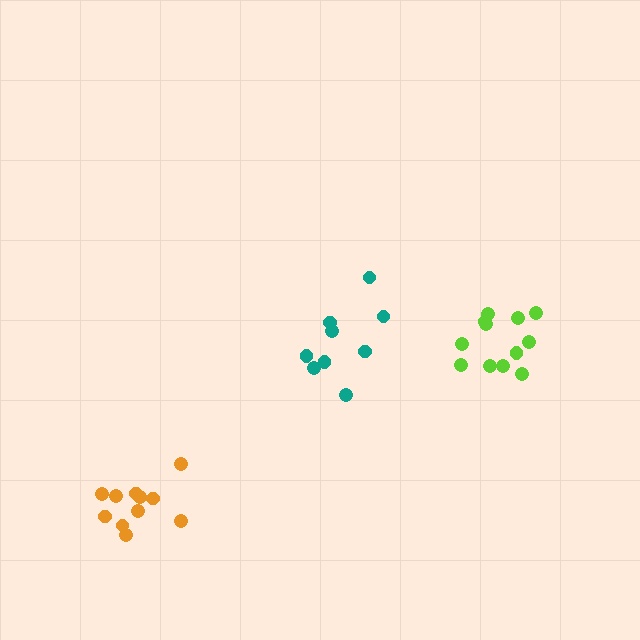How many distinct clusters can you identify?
There are 3 distinct clusters.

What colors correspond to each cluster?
The clusters are colored: orange, lime, teal.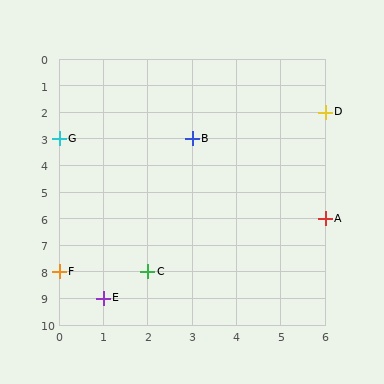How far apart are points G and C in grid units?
Points G and C are 2 columns and 5 rows apart (about 5.4 grid units diagonally).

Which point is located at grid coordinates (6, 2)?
Point D is at (6, 2).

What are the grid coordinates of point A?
Point A is at grid coordinates (6, 6).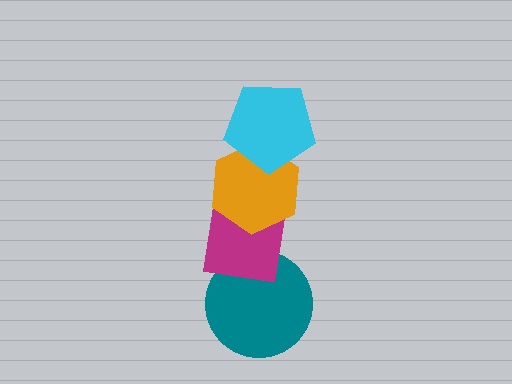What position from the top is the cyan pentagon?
The cyan pentagon is 1st from the top.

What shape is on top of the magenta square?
The orange hexagon is on top of the magenta square.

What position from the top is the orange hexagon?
The orange hexagon is 2nd from the top.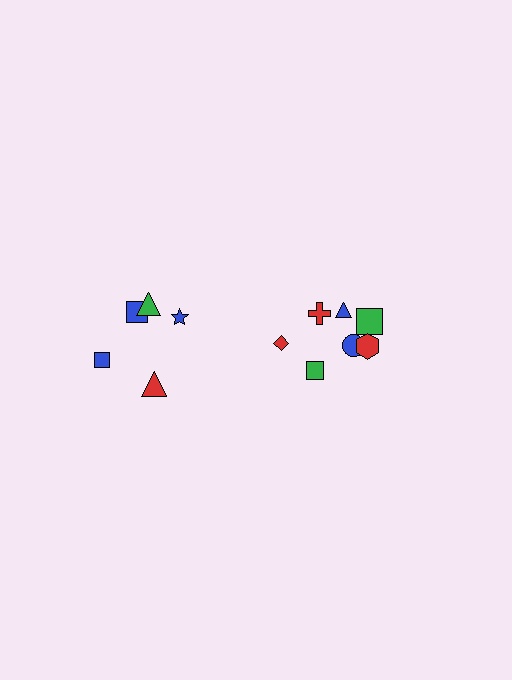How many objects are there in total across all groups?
There are 13 objects.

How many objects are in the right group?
There are 8 objects.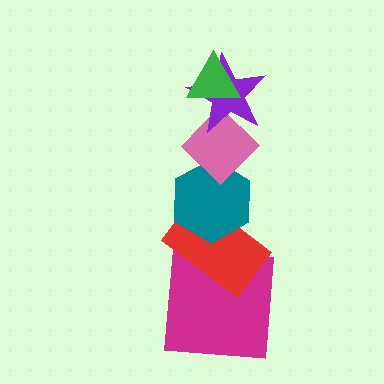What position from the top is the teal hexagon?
The teal hexagon is 4th from the top.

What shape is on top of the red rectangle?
The teal hexagon is on top of the red rectangle.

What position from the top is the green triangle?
The green triangle is 1st from the top.